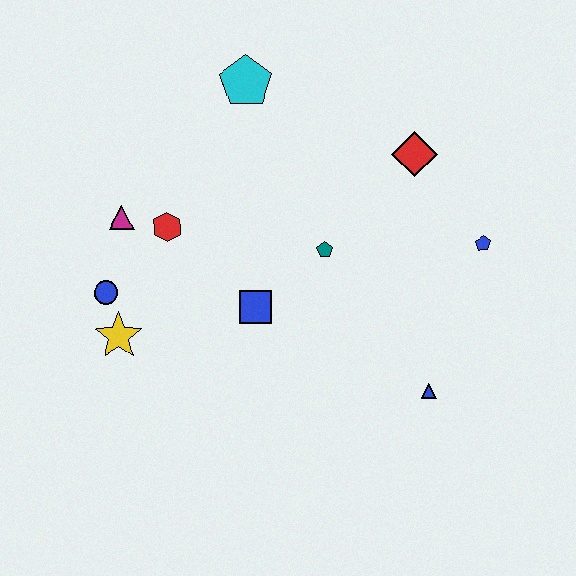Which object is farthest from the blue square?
The blue pentagon is farthest from the blue square.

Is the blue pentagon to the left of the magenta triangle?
No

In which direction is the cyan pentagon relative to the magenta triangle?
The cyan pentagon is above the magenta triangle.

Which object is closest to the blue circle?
The yellow star is closest to the blue circle.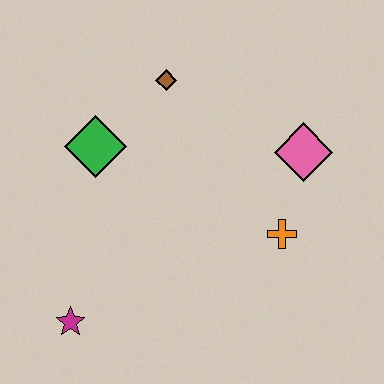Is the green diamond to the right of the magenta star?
Yes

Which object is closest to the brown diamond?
The green diamond is closest to the brown diamond.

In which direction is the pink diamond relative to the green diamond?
The pink diamond is to the right of the green diamond.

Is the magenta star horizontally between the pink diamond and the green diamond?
No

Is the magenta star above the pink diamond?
No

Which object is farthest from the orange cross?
The magenta star is farthest from the orange cross.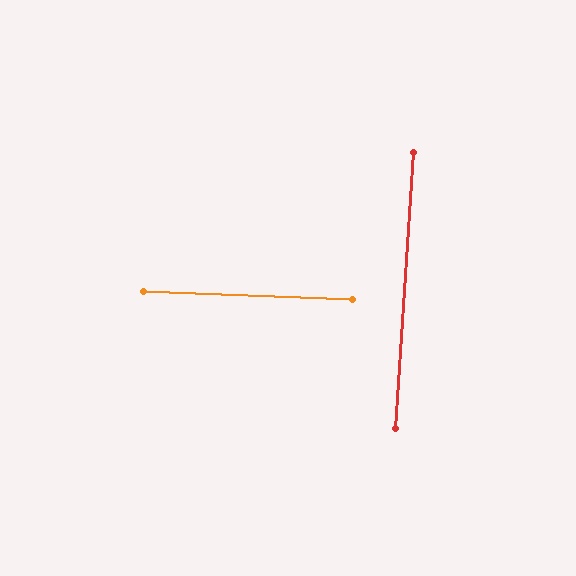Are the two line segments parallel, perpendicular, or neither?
Perpendicular — they meet at approximately 88°.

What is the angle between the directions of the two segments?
Approximately 88 degrees.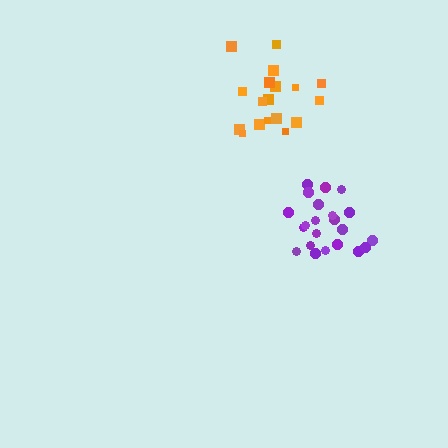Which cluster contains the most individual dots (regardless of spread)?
Purple (22).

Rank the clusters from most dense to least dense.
orange, purple.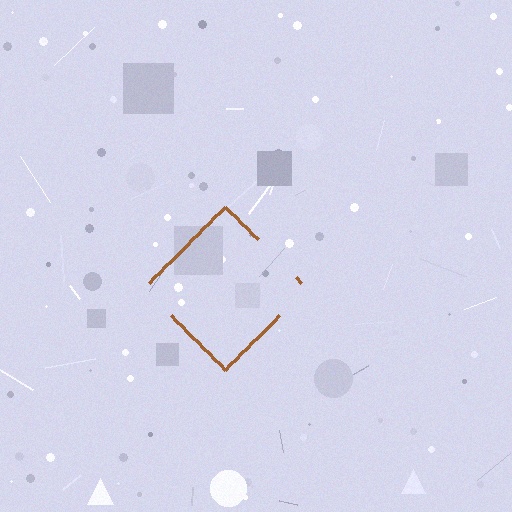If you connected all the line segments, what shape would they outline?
They would outline a diamond.